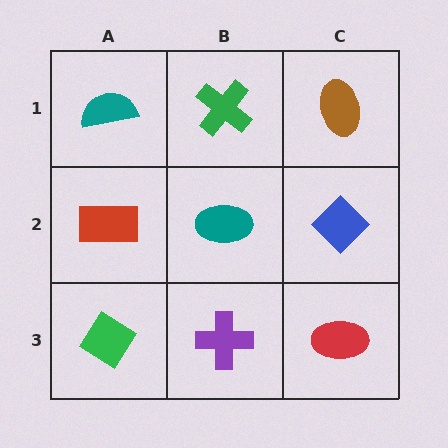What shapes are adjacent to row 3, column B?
A teal ellipse (row 2, column B), a green diamond (row 3, column A), a red ellipse (row 3, column C).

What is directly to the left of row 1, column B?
A teal semicircle.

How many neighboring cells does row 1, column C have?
2.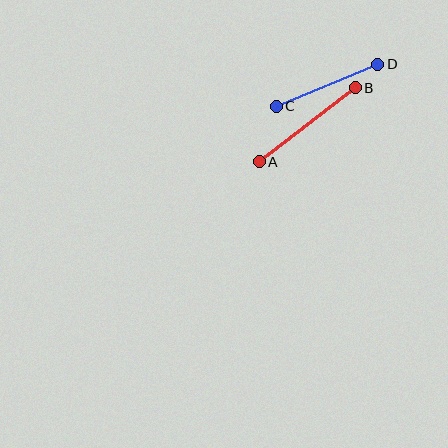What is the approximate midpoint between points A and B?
The midpoint is at approximately (307, 125) pixels.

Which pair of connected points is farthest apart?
Points A and B are farthest apart.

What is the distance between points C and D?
The distance is approximately 110 pixels.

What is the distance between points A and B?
The distance is approximately 121 pixels.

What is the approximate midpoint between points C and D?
The midpoint is at approximately (327, 85) pixels.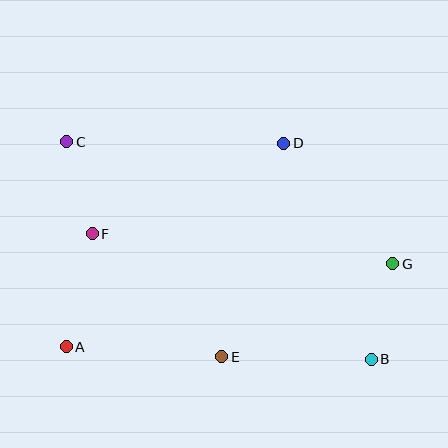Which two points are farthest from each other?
Points B and C are farthest from each other.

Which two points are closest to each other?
Points C and F are closest to each other.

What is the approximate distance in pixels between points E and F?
The distance between E and F is approximately 178 pixels.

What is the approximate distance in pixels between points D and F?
The distance between D and F is approximately 212 pixels.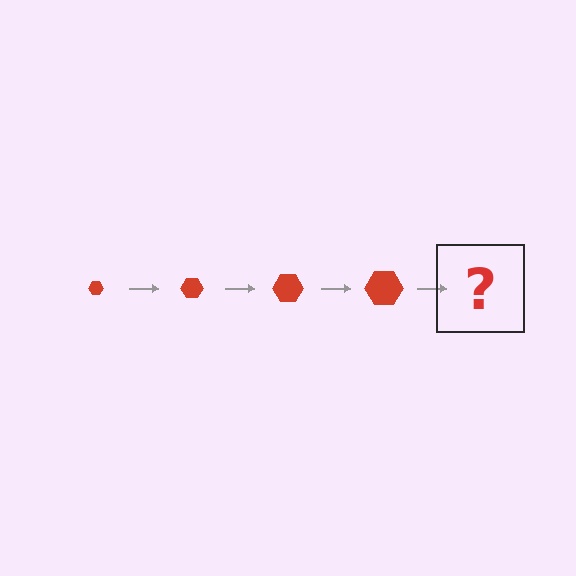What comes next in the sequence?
The next element should be a red hexagon, larger than the previous one.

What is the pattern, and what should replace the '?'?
The pattern is that the hexagon gets progressively larger each step. The '?' should be a red hexagon, larger than the previous one.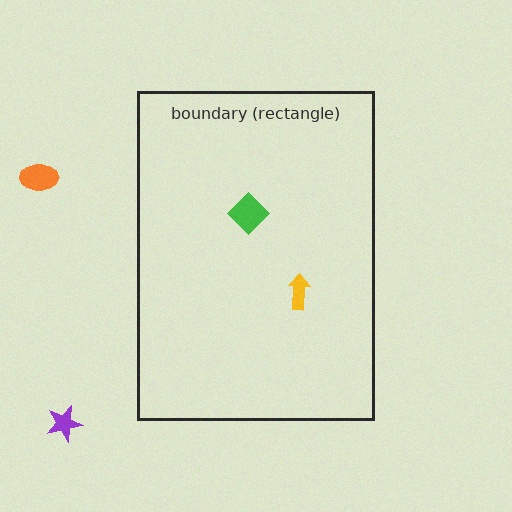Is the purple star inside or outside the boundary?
Outside.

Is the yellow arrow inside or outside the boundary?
Inside.